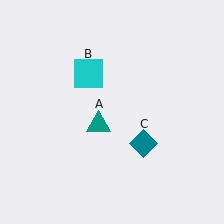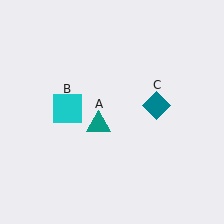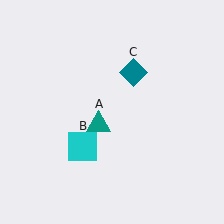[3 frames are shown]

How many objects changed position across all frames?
2 objects changed position: cyan square (object B), teal diamond (object C).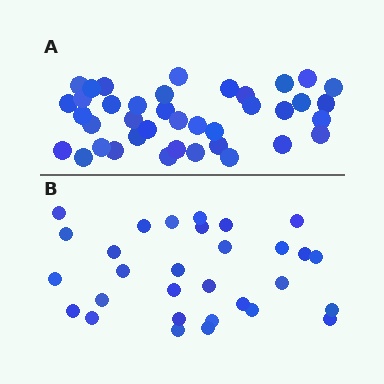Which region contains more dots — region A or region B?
Region A (the top region) has more dots.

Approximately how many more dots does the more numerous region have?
Region A has roughly 8 or so more dots than region B.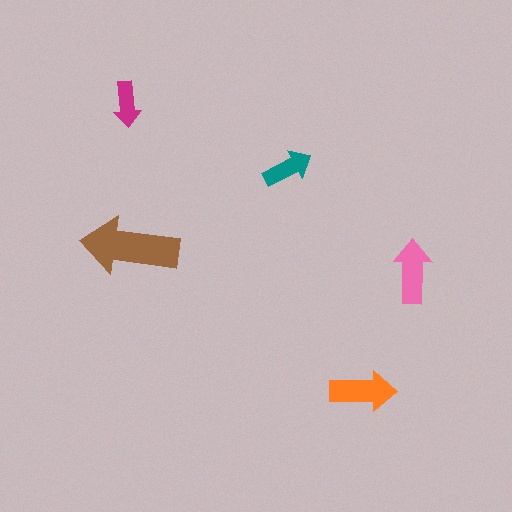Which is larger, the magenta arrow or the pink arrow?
The pink one.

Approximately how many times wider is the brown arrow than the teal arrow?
About 2 times wider.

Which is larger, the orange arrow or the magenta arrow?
The orange one.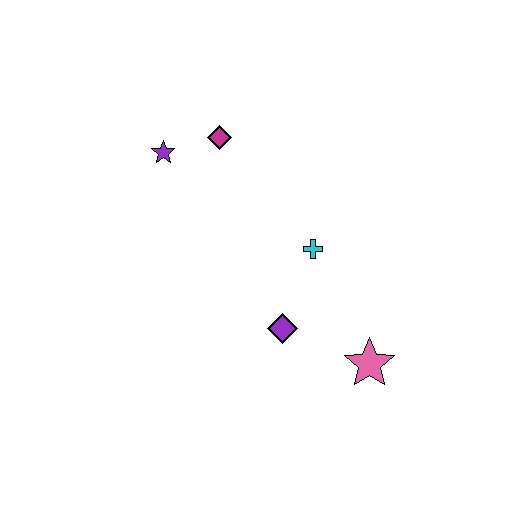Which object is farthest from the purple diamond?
The purple star is farthest from the purple diamond.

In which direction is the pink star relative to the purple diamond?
The pink star is to the right of the purple diamond.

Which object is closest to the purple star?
The magenta diamond is closest to the purple star.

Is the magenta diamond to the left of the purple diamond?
Yes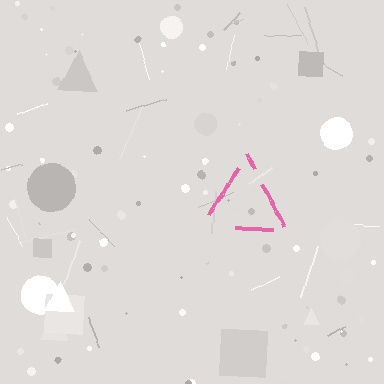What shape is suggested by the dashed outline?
The dashed outline suggests a triangle.